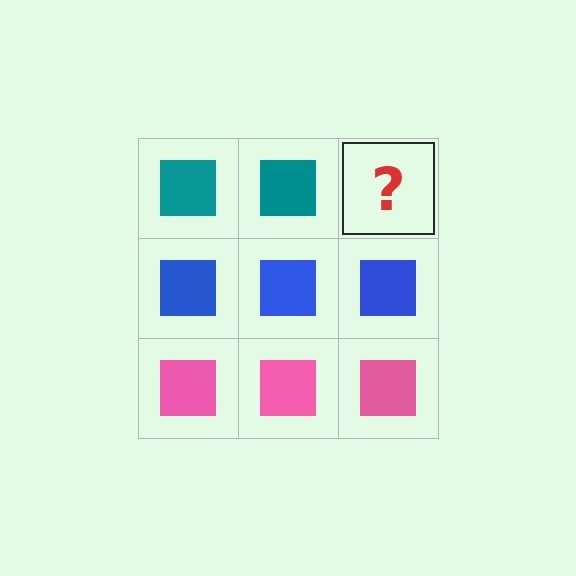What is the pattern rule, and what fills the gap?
The rule is that each row has a consistent color. The gap should be filled with a teal square.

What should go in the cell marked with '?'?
The missing cell should contain a teal square.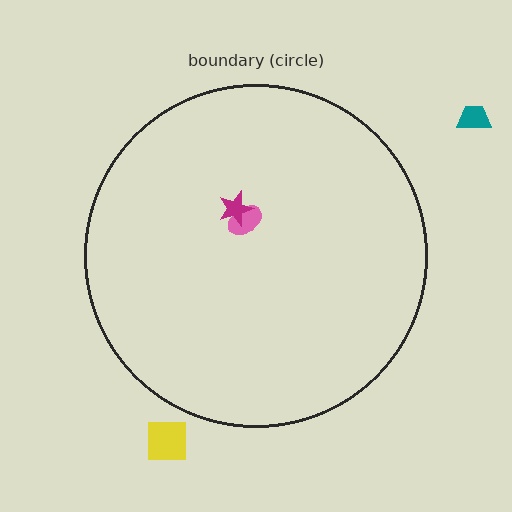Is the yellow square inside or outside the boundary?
Outside.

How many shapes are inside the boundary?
2 inside, 2 outside.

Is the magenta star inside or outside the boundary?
Inside.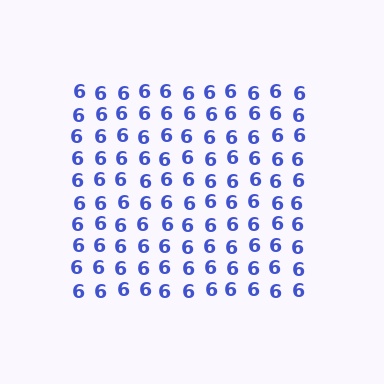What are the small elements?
The small elements are digit 6's.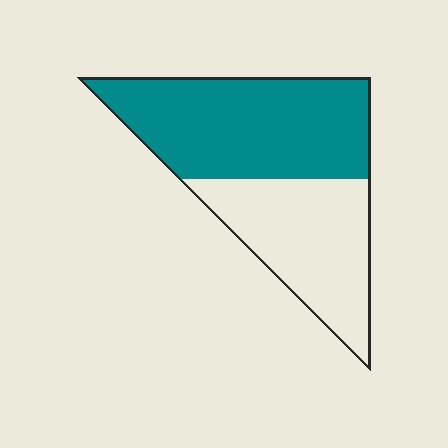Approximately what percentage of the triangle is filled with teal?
Approximately 55%.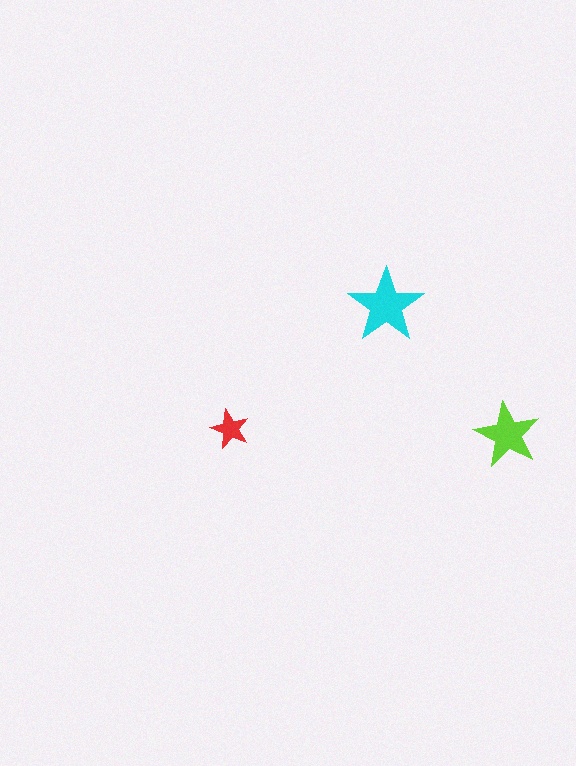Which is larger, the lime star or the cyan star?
The cyan one.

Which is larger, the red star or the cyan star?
The cyan one.